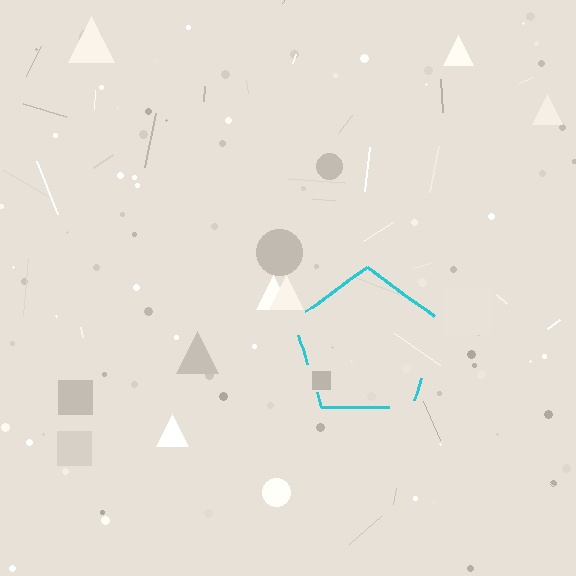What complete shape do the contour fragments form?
The contour fragments form a pentagon.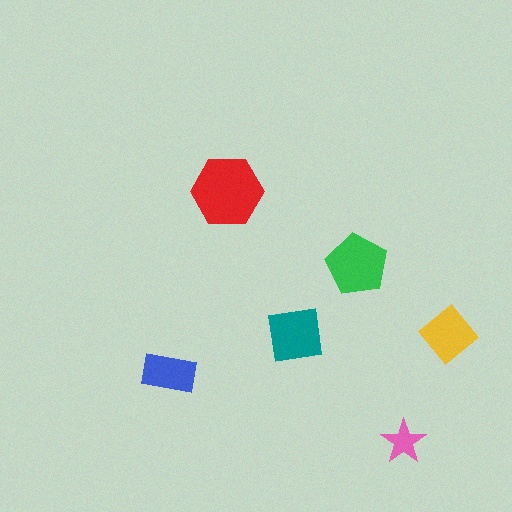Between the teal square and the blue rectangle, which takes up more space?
The teal square.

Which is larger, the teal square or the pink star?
The teal square.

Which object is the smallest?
The pink star.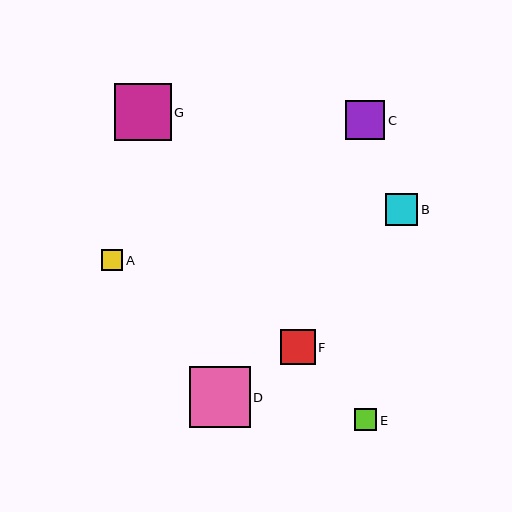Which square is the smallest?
Square A is the smallest with a size of approximately 21 pixels.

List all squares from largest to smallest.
From largest to smallest: D, G, C, F, B, E, A.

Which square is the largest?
Square D is the largest with a size of approximately 61 pixels.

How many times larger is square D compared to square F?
Square D is approximately 1.8 times the size of square F.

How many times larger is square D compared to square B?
Square D is approximately 1.9 times the size of square B.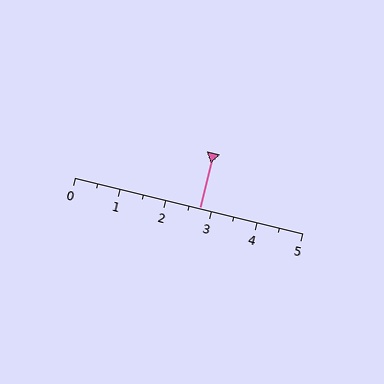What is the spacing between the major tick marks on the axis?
The major ticks are spaced 1 apart.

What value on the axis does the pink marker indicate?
The marker indicates approximately 2.8.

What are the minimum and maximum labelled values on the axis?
The axis runs from 0 to 5.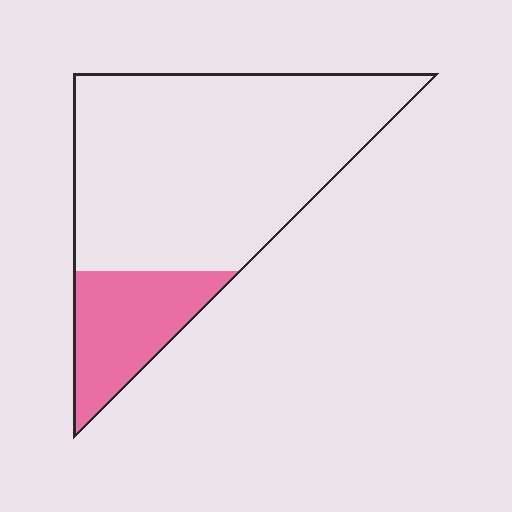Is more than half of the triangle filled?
No.